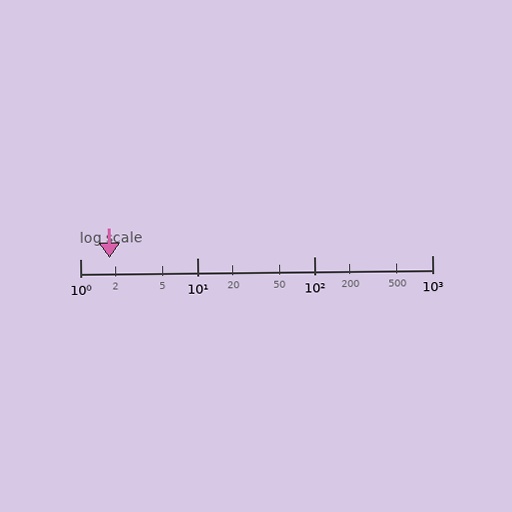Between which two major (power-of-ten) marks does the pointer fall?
The pointer is between 1 and 10.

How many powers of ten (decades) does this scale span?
The scale spans 3 decades, from 1 to 1000.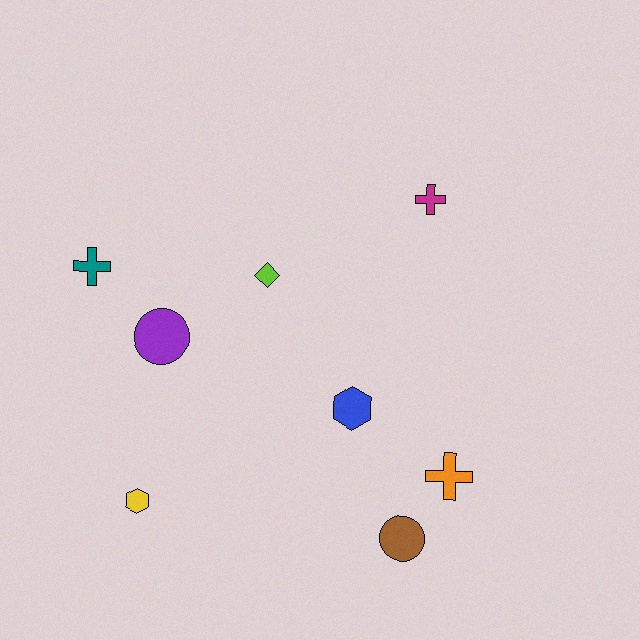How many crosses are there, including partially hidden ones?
There are 3 crosses.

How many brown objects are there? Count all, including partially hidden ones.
There is 1 brown object.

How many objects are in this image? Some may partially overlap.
There are 8 objects.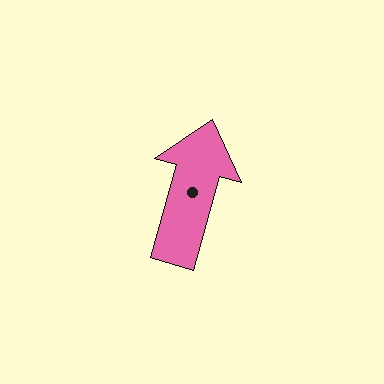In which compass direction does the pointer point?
North.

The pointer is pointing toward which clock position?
Roughly 1 o'clock.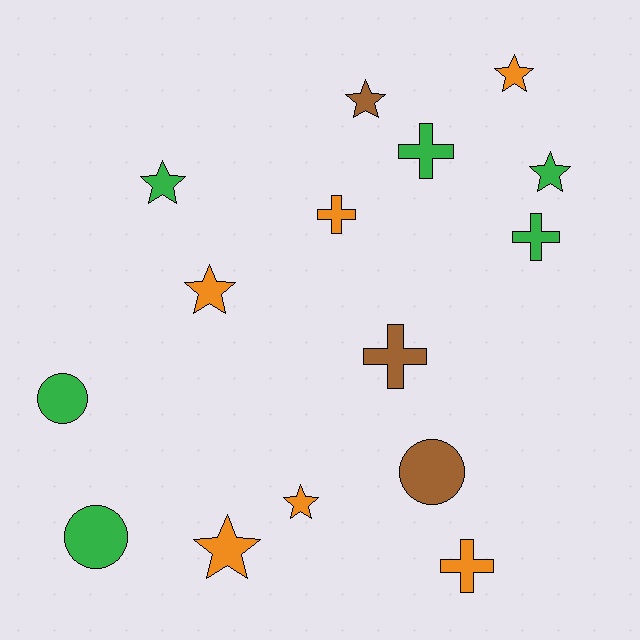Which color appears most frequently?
Orange, with 6 objects.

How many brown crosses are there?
There is 1 brown cross.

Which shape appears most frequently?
Star, with 7 objects.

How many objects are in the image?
There are 15 objects.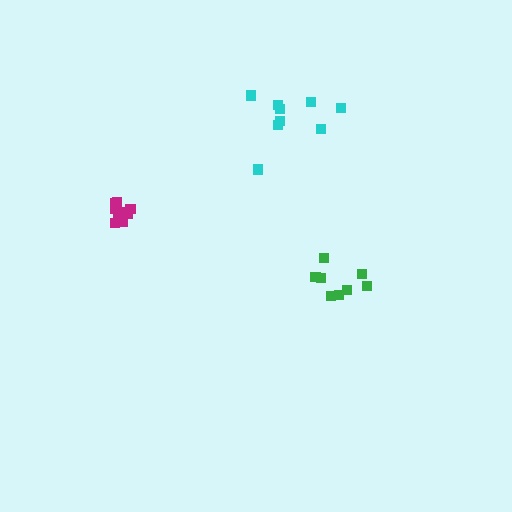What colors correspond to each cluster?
The clusters are colored: green, magenta, cyan.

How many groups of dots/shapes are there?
There are 3 groups.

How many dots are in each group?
Group 1: 8 dots, Group 2: 9 dots, Group 3: 9 dots (26 total).